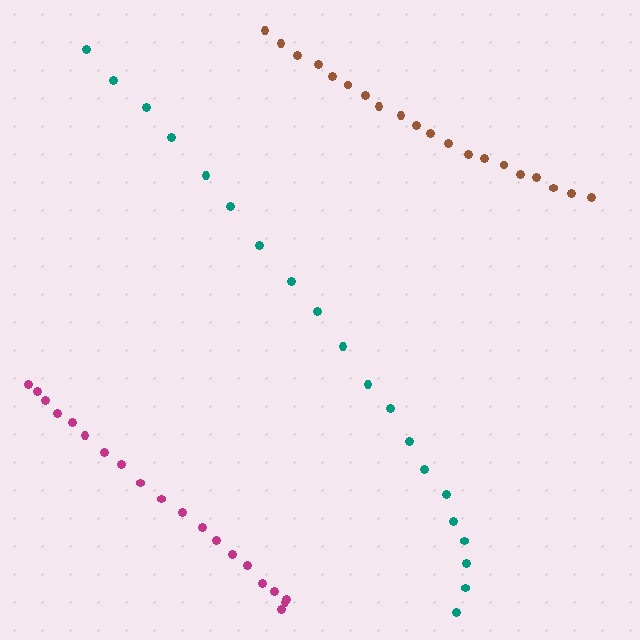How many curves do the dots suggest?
There are 3 distinct paths.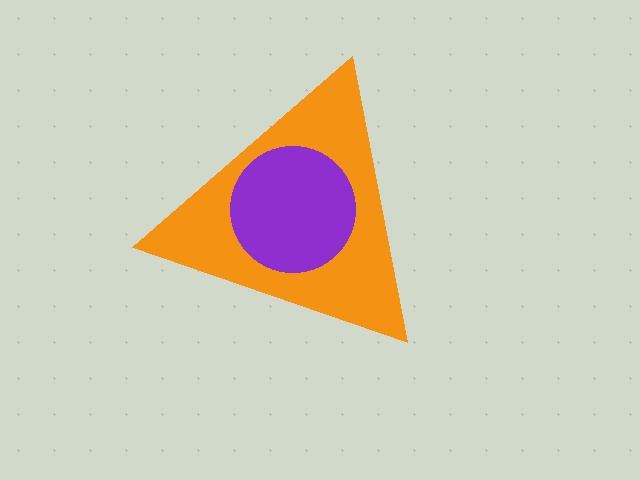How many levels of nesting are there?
2.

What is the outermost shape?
The orange triangle.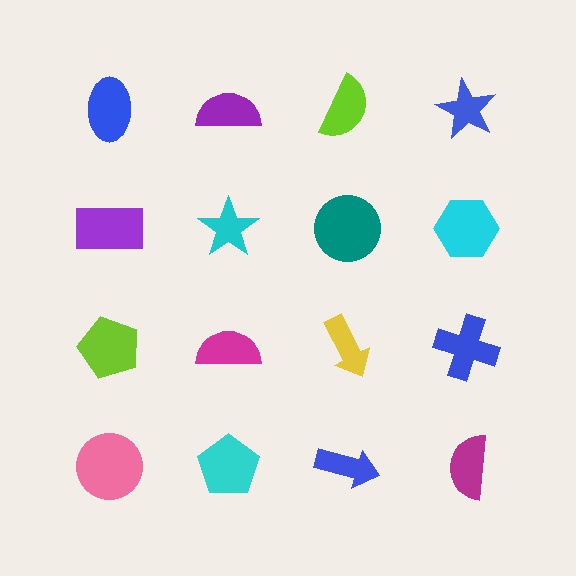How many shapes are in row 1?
4 shapes.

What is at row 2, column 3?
A teal circle.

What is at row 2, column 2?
A cyan star.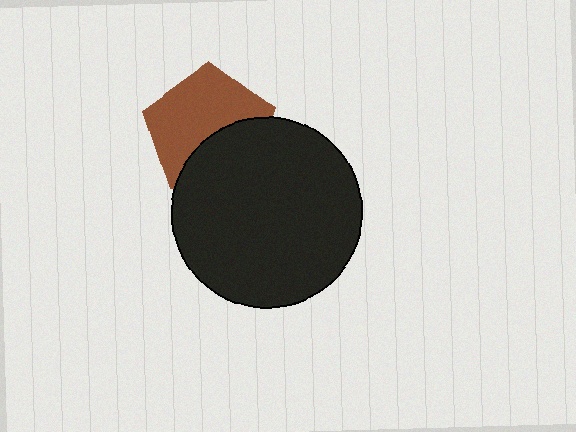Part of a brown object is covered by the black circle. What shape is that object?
It is a pentagon.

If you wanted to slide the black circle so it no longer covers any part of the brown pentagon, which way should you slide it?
Slide it down — that is the most direct way to separate the two shapes.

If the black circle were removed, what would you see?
You would see the complete brown pentagon.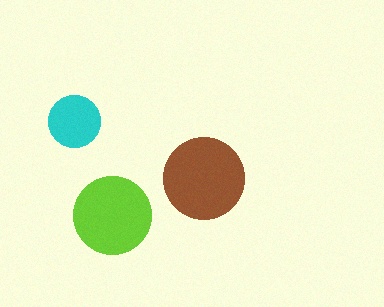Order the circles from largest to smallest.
the brown one, the lime one, the cyan one.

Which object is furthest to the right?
The brown circle is rightmost.